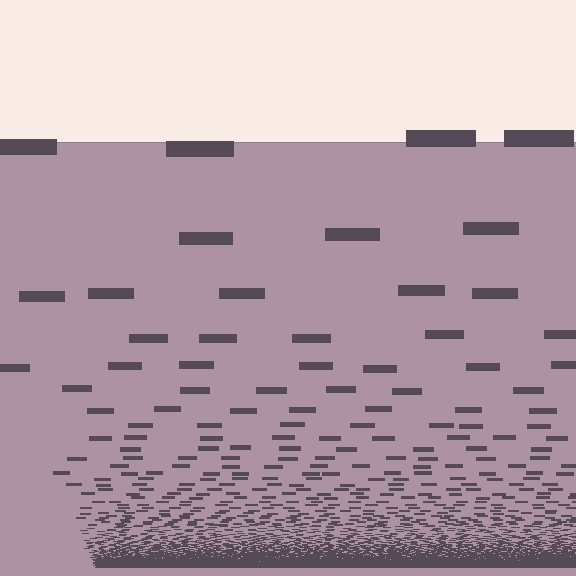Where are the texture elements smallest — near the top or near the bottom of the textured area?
Near the bottom.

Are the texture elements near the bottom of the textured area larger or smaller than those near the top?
Smaller. The gradient is inverted — elements near the bottom are smaller and denser.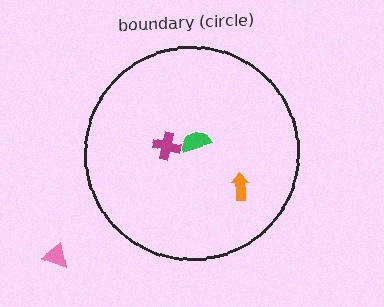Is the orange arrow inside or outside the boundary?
Inside.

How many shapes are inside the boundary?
3 inside, 1 outside.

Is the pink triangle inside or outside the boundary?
Outside.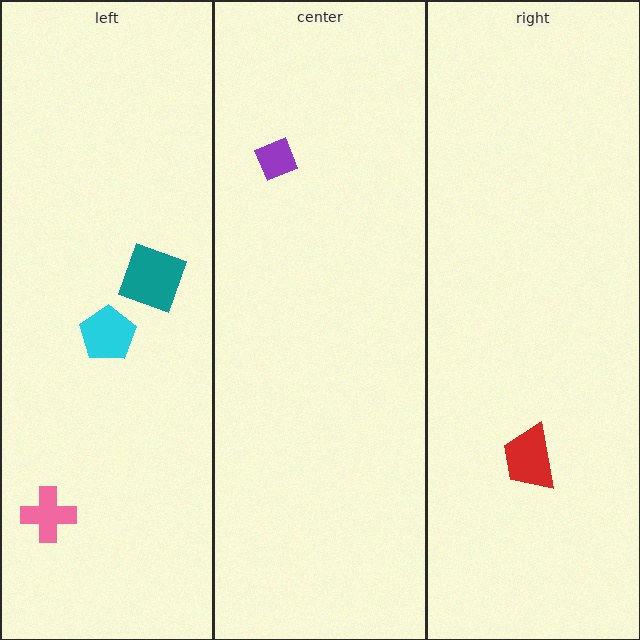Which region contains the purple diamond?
The center region.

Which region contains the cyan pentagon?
The left region.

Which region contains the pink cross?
The left region.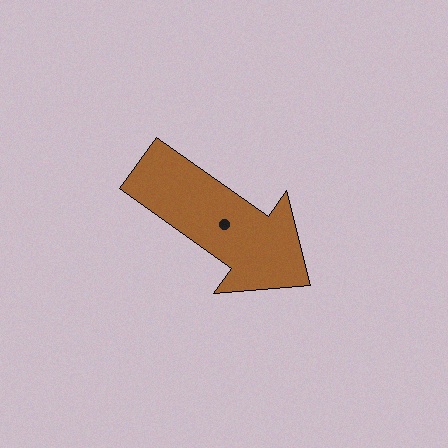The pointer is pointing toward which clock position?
Roughly 4 o'clock.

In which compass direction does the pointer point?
Southeast.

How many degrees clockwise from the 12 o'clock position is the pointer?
Approximately 125 degrees.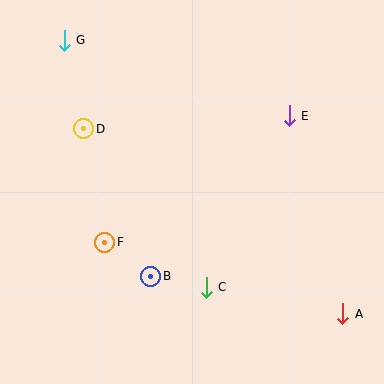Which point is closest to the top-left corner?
Point G is closest to the top-left corner.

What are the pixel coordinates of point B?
Point B is at (151, 276).